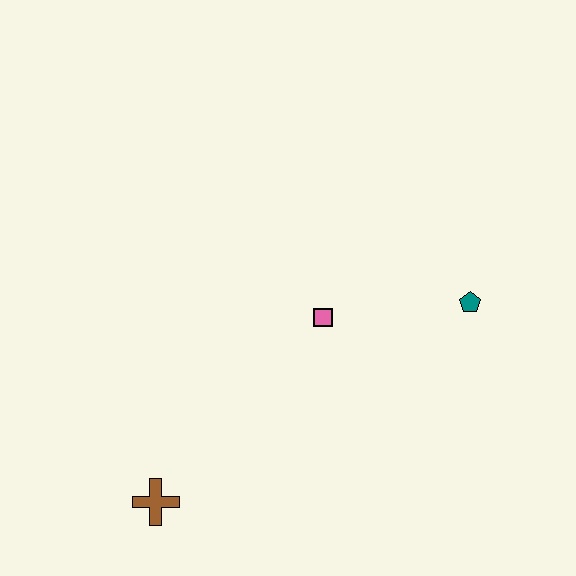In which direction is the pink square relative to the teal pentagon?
The pink square is to the left of the teal pentagon.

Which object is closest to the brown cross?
The pink square is closest to the brown cross.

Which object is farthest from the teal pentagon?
The brown cross is farthest from the teal pentagon.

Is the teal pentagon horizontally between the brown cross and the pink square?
No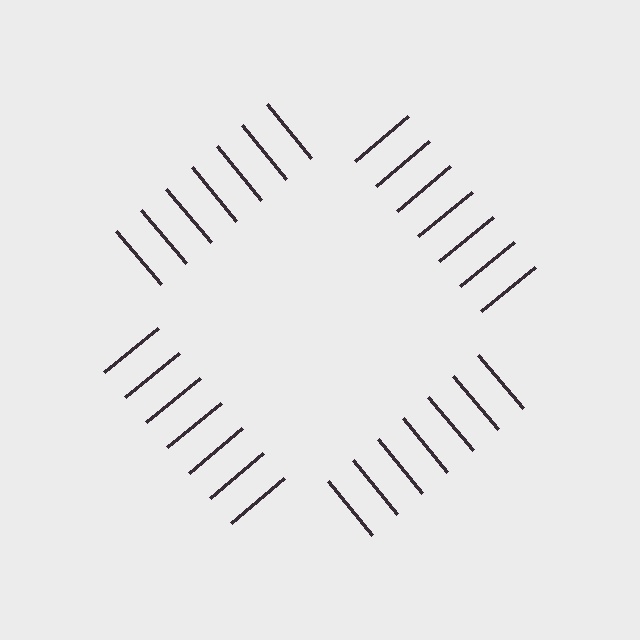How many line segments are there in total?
28 — 7 along each of the 4 edges.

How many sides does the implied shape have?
4 sides — the line-ends trace a square.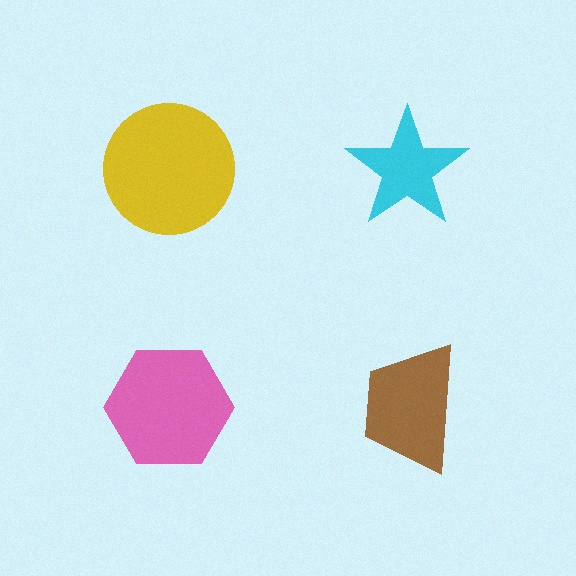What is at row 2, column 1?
A pink hexagon.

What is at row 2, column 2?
A brown trapezoid.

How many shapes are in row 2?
2 shapes.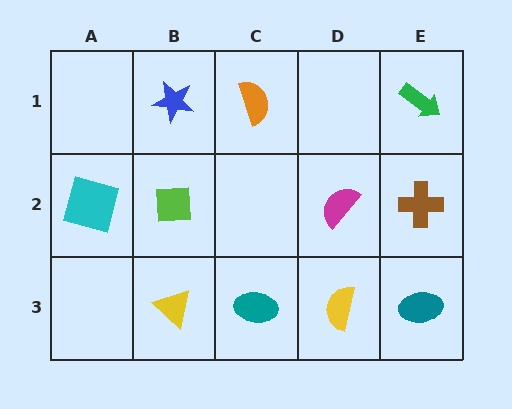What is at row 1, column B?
A blue star.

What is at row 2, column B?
A lime square.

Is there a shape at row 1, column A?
No, that cell is empty.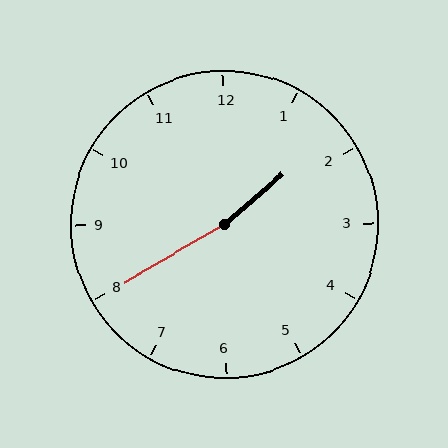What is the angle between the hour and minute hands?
Approximately 170 degrees.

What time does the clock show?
1:40.